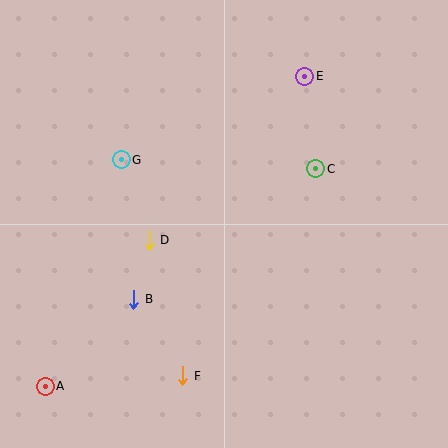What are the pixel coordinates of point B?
Point B is at (134, 299).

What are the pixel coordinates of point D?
Point D is at (149, 240).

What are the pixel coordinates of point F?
Point F is at (183, 376).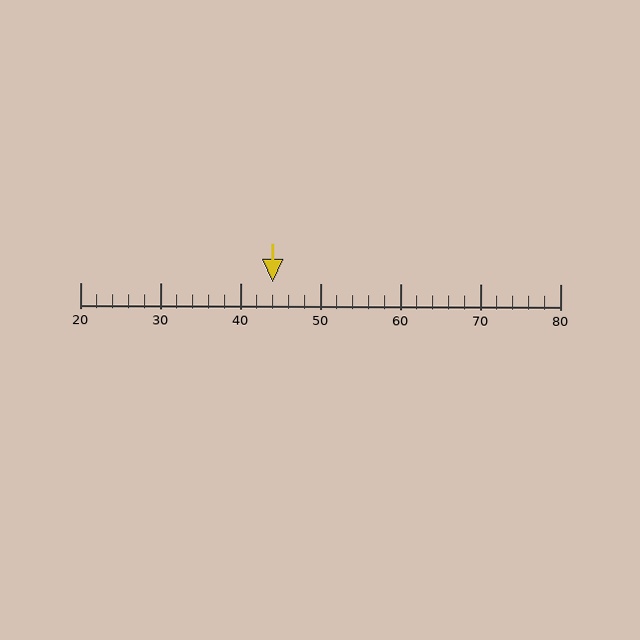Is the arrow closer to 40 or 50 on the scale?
The arrow is closer to 40.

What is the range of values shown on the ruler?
The ruler shows values from 20 to 80.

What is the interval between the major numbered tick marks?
The major tick marks are spaced 10 units apart.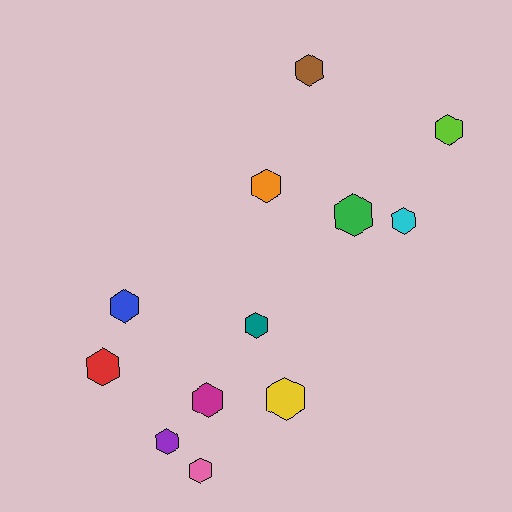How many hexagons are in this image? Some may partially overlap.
There are 12 hexagons.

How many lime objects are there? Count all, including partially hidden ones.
There is 1 lime object.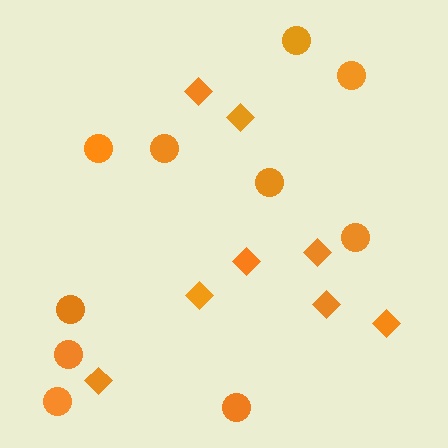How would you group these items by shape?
There are 2 groups: one group of circles (10) and one group of diamonds (8).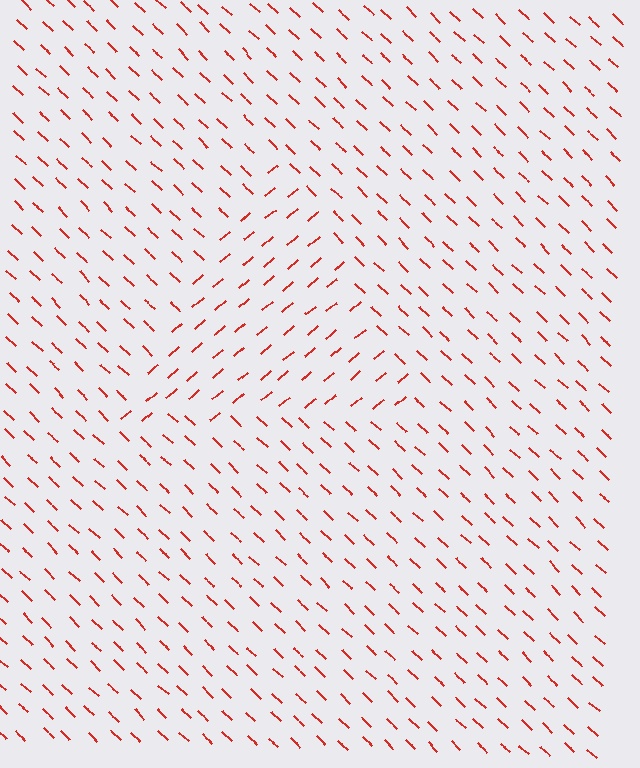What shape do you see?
I see a triangle.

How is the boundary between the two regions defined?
The boundary is defined purely by a change in line orientation (approximately 83 degrees difference). All lines are the same color and thickness.